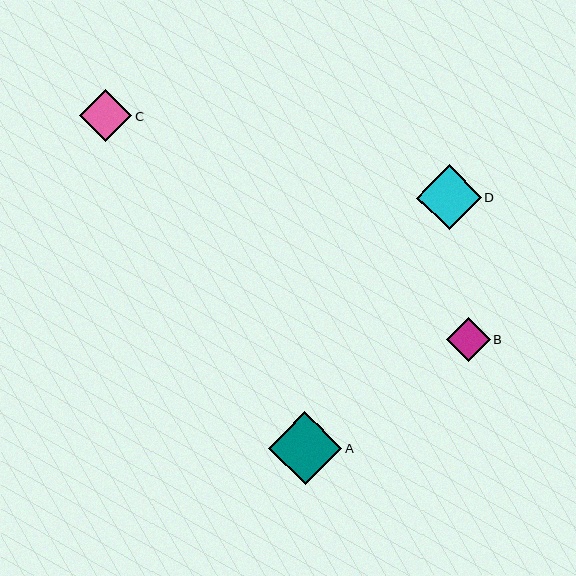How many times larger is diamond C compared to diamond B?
Diamond C is approximately 1.2 times the size of diamond B.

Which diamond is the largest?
Diamond A is the largest with a size of approximately 73 pixels.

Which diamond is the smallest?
Diamond B is the smallest with a size of approximately 44 pixels.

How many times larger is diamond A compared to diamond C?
Diamond A is approximately 1.4 times the size of diamond C.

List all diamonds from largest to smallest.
From largest to smallest: A, D, C, B.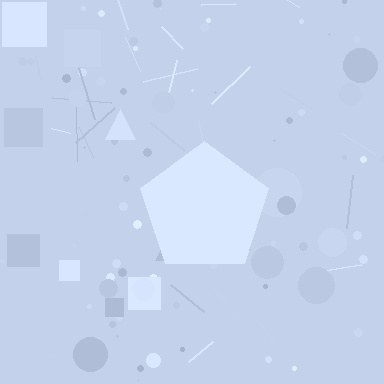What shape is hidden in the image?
A pentagon is hidden in the image.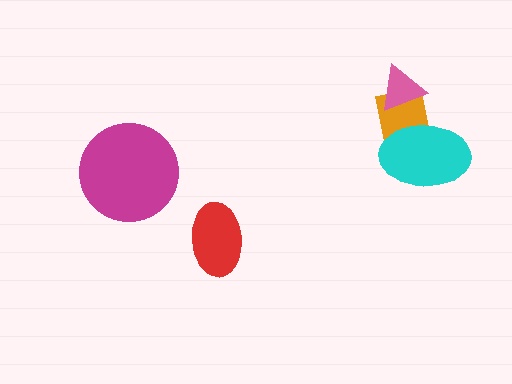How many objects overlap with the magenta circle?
0 objects overlap with the magenta circle.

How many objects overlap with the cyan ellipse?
1 object overlaps with the cyan ellipse.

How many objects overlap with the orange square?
2 objects overlap with the orange square.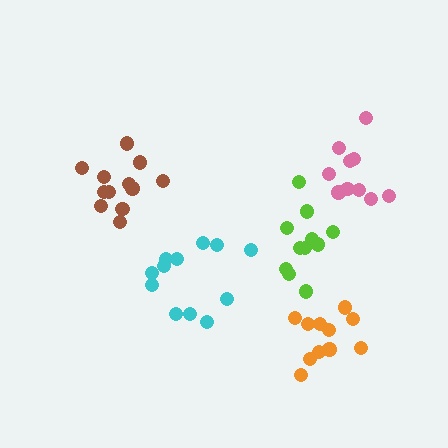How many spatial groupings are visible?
There are 5 spatial groupings.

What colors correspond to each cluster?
The clusters are colored: lime, orange, cyan, pink, brown.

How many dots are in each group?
Group 1: 11 dots, Group 2: 14 dots, Group 3: 12 dots, Group 4: 10 dots, Group 5: 12 dots (59 total).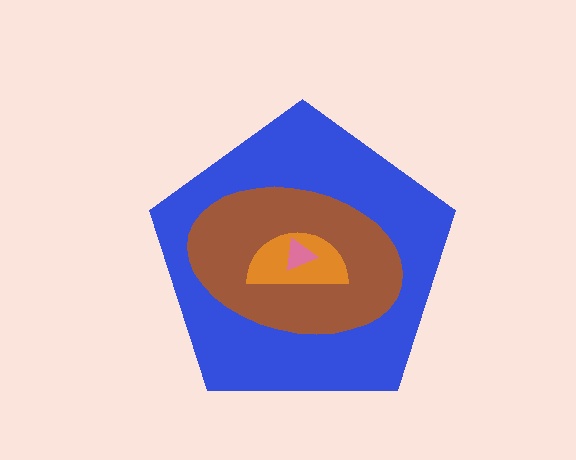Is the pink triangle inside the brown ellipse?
Yes.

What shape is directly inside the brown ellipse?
The orange semicircle.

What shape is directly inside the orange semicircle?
The pink triangle.